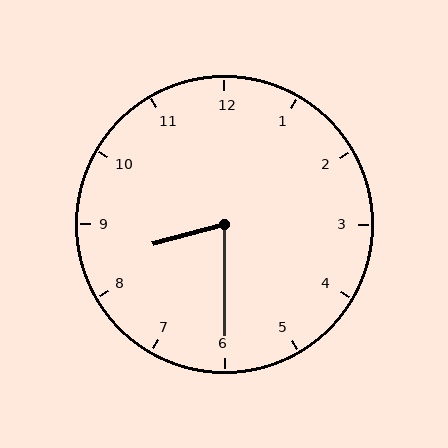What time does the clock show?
8:30.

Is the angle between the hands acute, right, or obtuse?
It is acute.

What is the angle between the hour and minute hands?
Approximately 75 degrees.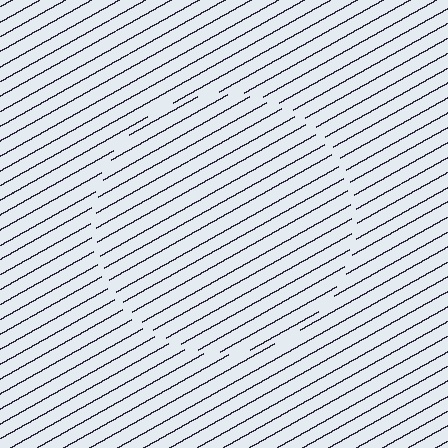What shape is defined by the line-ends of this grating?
An illusory circle. The interior of the shape contains the same grating, shifted by half a period — the contour is defined by the phase discontinuity where line-ends from the inner and outer gratings abut.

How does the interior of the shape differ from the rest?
The interior of the shape contains the same grating, shifted by half a period — the contour is defined by the phase discontinuity where line-ends from the inner and outer gratings abut.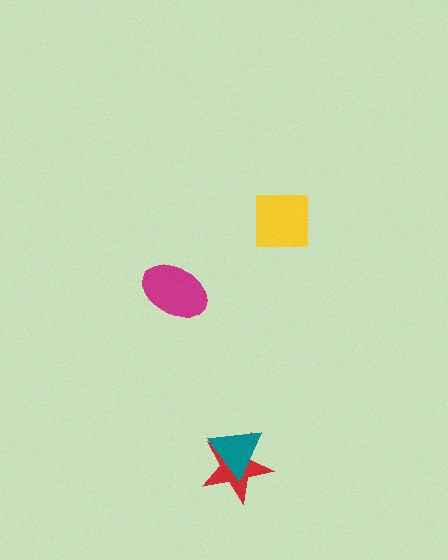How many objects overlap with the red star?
1 object overlaps with the red star.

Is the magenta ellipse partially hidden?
No, no other shape covers it.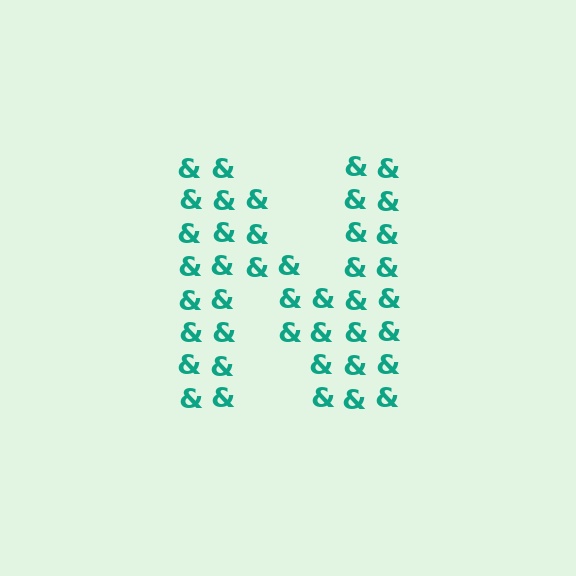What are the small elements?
The small elements are ampersands.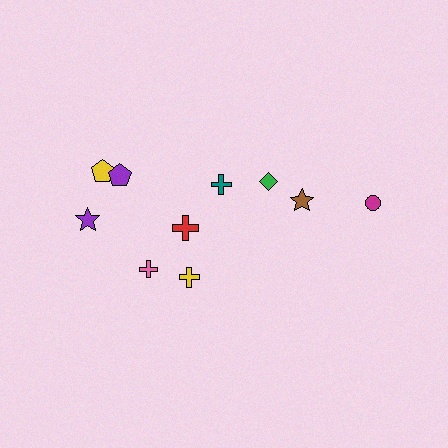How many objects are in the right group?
There are 4 objects.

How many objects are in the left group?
There are 6 objects.